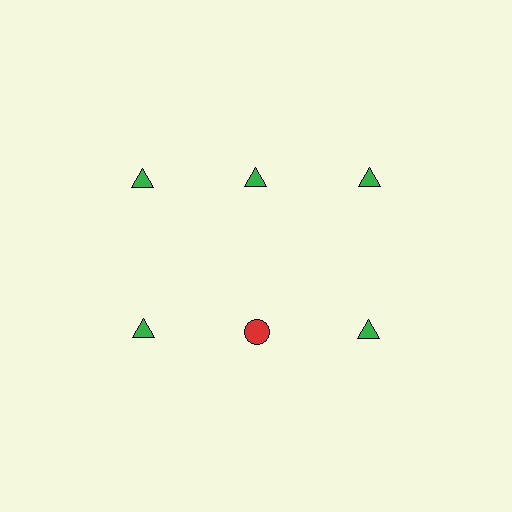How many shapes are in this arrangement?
There are 6 shapes arranged in a grid pattern.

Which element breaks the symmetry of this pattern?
The red circle in the second row, second from left column breaks the symmetry. All other shapes are green triangles.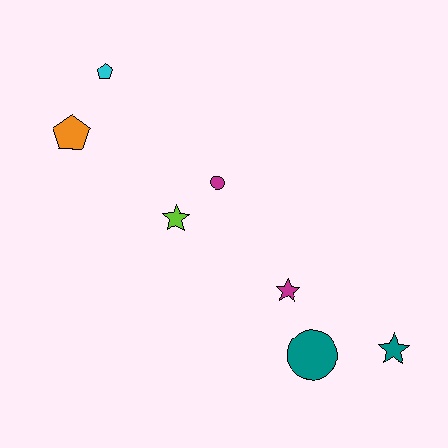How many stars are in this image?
There are 3 stars.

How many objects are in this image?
There are 7 objects.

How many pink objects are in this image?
There are no pink objects.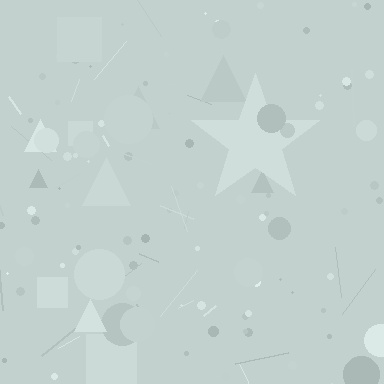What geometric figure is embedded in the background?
A star is embedded in the background.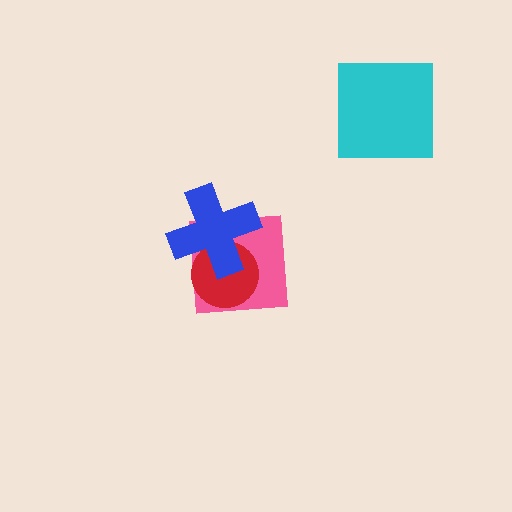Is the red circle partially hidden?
Yes, it is partially covered by another shape.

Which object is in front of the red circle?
The blue cross is in front of the red circle.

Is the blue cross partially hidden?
No, no other shape covers it.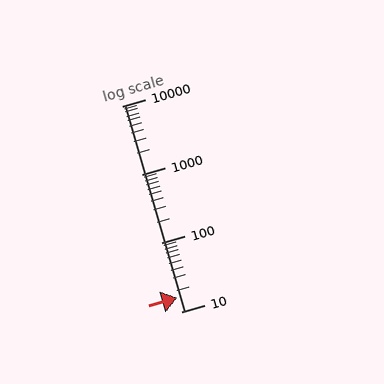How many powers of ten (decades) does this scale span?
The scale spans 3 decades, from 10 to 10000.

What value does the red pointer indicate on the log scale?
The pointer indicates approximately 16.